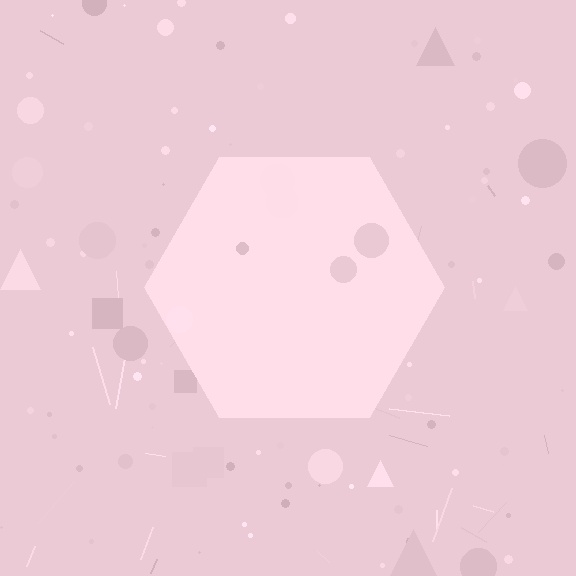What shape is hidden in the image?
A hexagon is hidden in the image.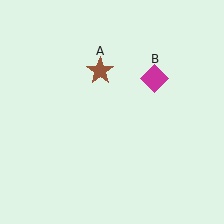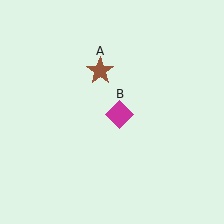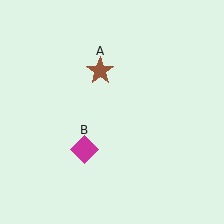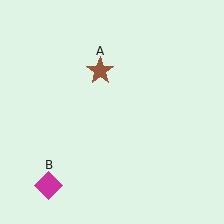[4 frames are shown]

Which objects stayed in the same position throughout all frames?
Brown star (object A) remained stationary.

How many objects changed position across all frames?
1 object changed position: magenta diamond (object B).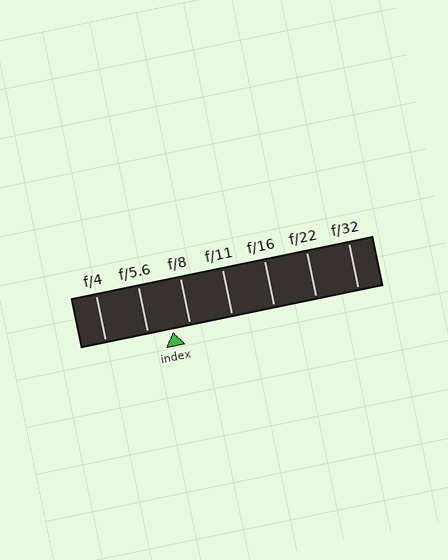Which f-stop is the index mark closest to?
The index mark is closest to f/8.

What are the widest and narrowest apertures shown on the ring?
The widest aperture shown is f/4 and the narrowest is f/32.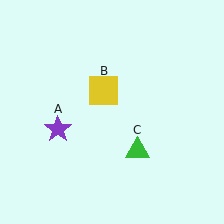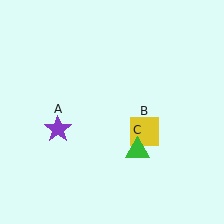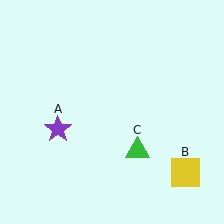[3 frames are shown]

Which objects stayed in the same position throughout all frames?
Purple star (object A) and green triangle (object C) remained stationary.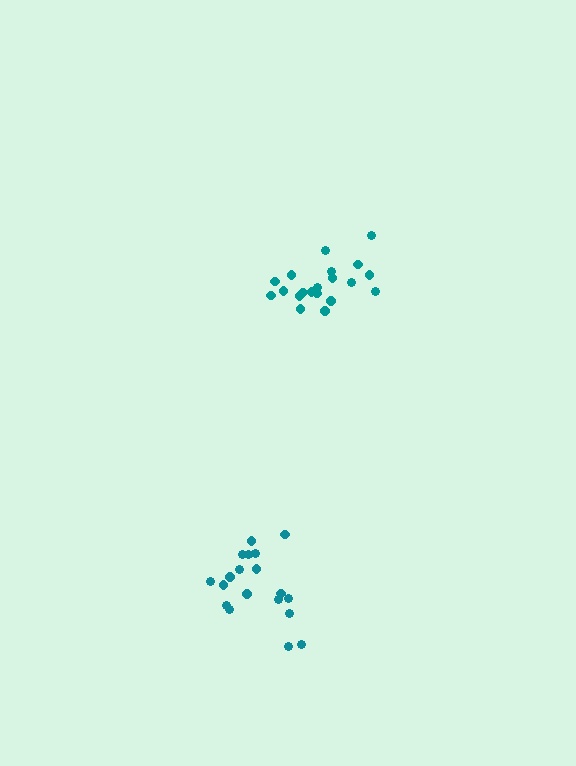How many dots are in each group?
Group 1: 19 dots, Group 2: 20 dots (39 total).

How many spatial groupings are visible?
There are 2 spatial groupings.